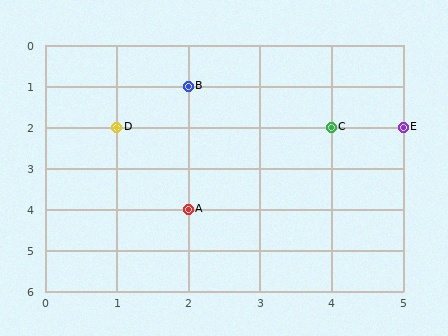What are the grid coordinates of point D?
Point D is at grid coordinates (1, 2).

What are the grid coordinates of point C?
Point C is at grid coordinates (4, 2).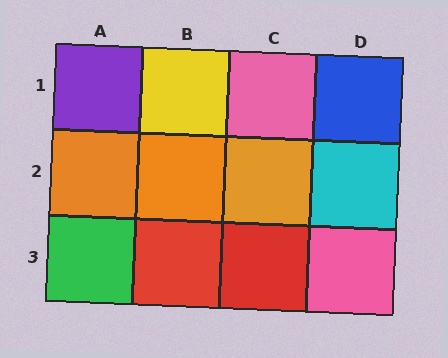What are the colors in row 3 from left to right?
Green, red, red, pink.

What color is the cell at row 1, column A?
Purple.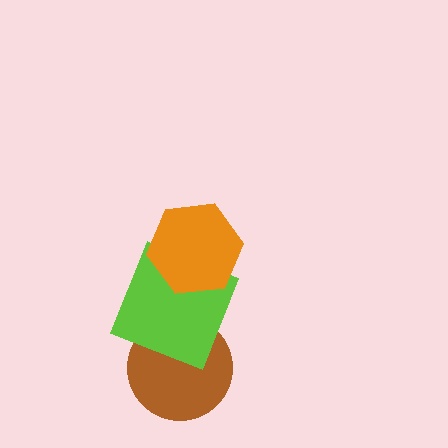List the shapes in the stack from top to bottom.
From top to bottom: the orange hexagon, the lime square, the brown circle.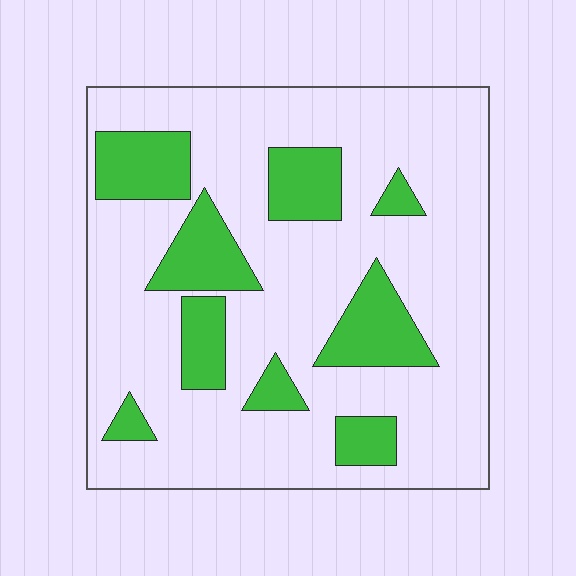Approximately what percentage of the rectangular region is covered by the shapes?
Approximately 25%.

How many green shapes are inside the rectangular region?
9.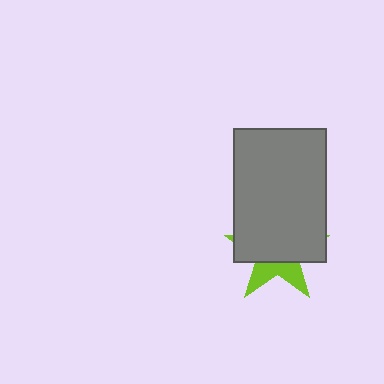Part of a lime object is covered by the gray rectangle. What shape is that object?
It is a star.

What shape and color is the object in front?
The object in front is a gray rectangle.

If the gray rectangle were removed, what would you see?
You would see the complete lime star.